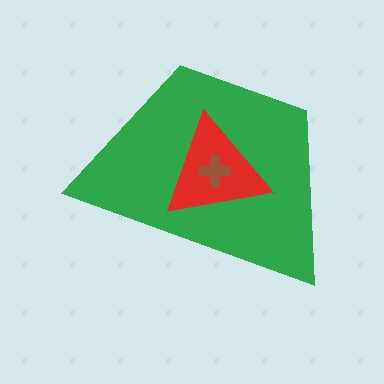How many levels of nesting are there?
3.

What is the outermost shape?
The green trapezoid.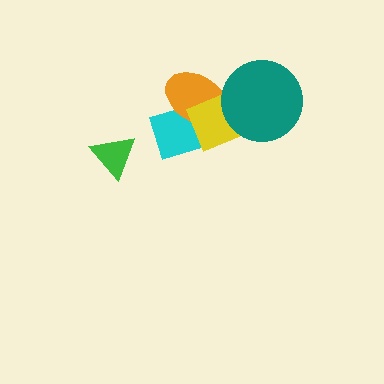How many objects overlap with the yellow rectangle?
3 objects overlap with the yellow rectangle.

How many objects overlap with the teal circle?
2 objects overlap with the teal circle.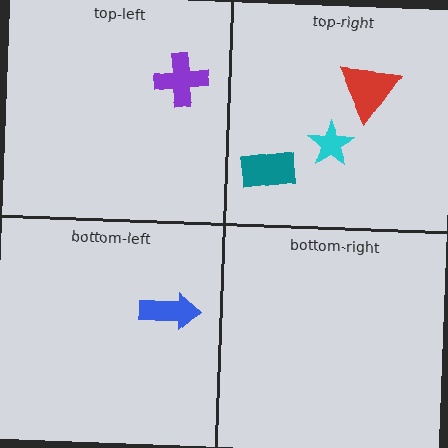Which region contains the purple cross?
The top-left region.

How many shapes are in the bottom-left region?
1.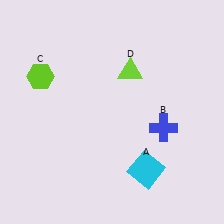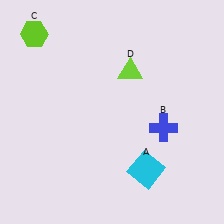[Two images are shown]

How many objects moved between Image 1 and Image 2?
1 object moved between the two images.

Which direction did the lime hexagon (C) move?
The lime hexagon (C) moved up.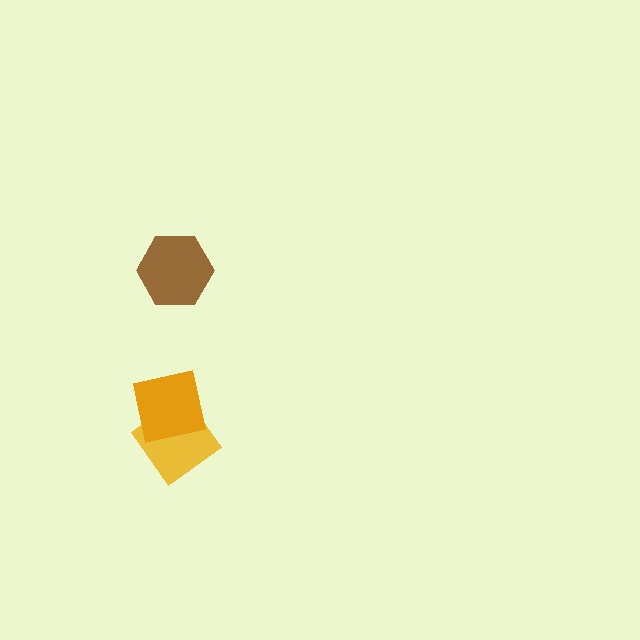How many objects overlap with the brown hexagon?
0 objects overlap with the brown hexagon.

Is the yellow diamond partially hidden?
Yes, it is partially covered by another shape.